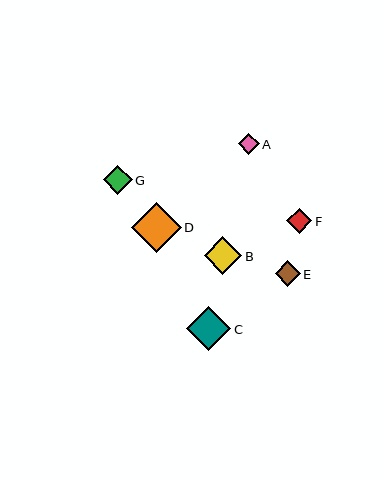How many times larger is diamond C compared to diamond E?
Diamond C is approximately 1.7 times the size of diamond E.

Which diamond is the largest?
Diamond D is the largest with a size of approximately 50 pixels.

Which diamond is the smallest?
Diamond A is the smallest with a size of approximately 21 pixels.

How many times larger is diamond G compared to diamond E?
Diamond G is approximately 1.2 times the size of diamond E.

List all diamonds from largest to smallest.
From largest to smallest: D, C, B, G, F, E, A.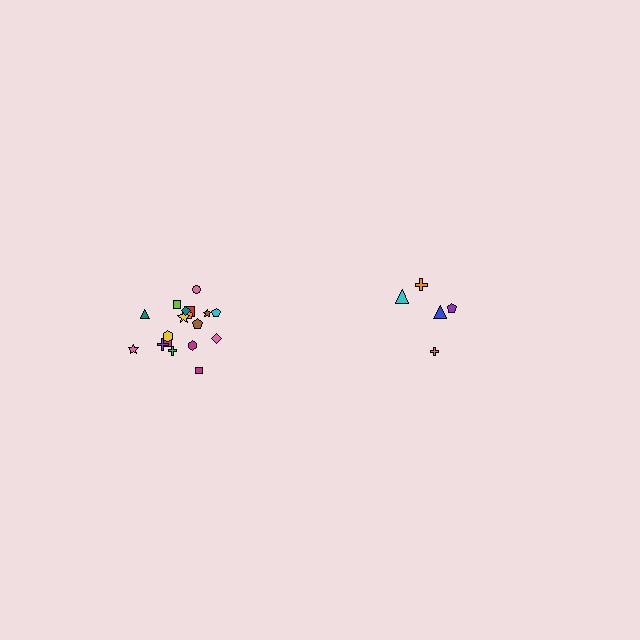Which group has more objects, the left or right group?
The left group.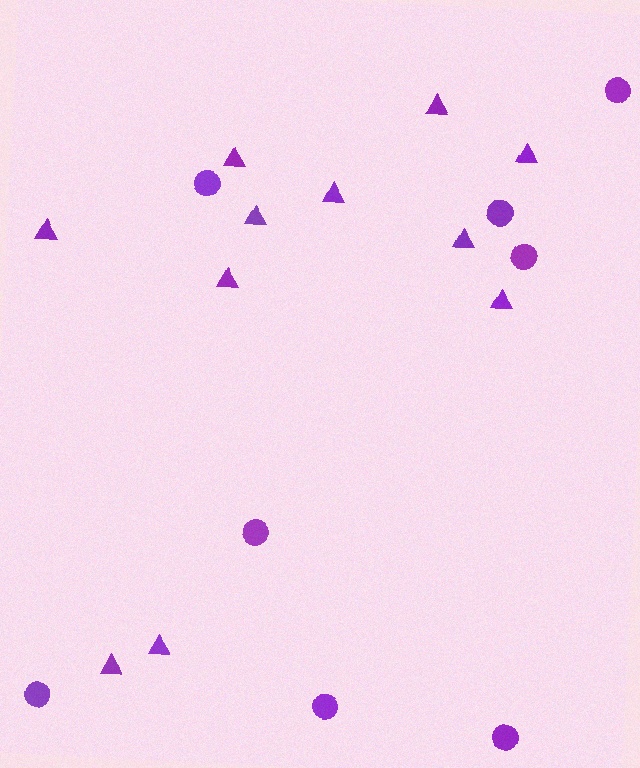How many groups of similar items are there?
There are 2 groups: one group of circles (8) and one group of triangles (11).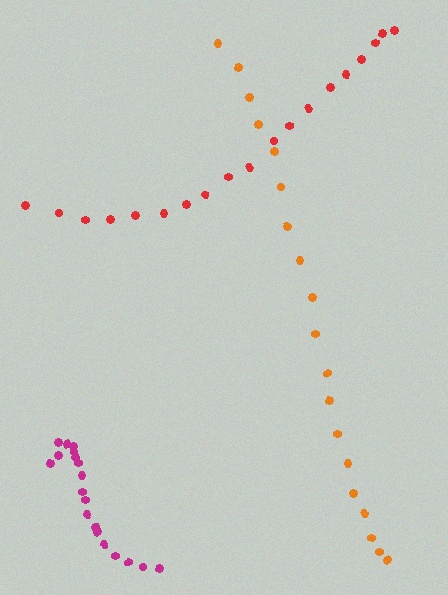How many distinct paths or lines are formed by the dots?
There are 3 distinct paths.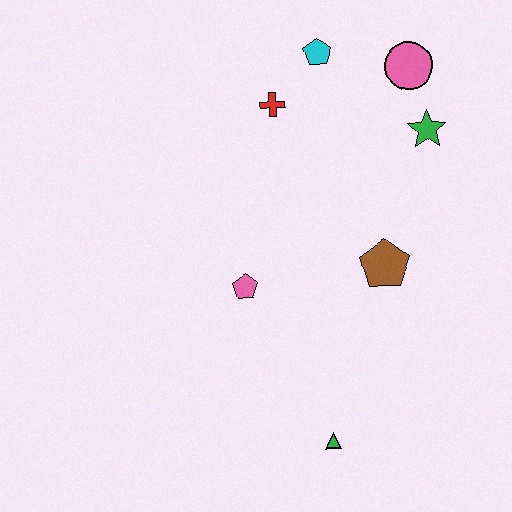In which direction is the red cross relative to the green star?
The red cross is to the left of the green star.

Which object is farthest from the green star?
The green triangle is farthest from the green star.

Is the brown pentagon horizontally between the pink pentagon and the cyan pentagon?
No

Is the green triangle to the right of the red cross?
Yes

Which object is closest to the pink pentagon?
The brown pentagon is closest to the pink pentagon.